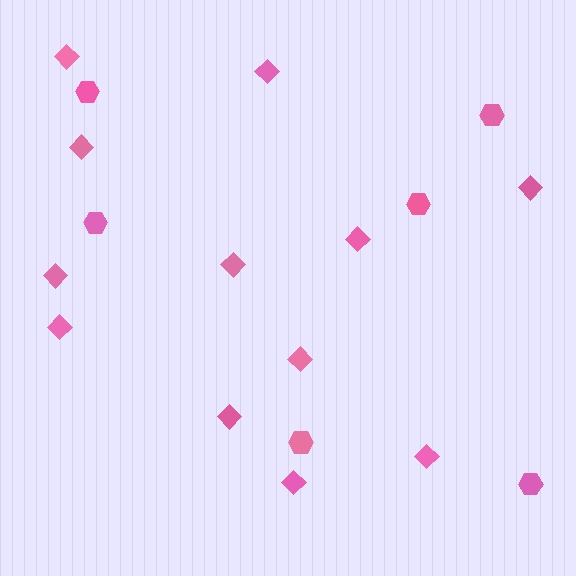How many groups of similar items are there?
There are 2 groups: one group of diamonds (12) and one group of hexagons (6).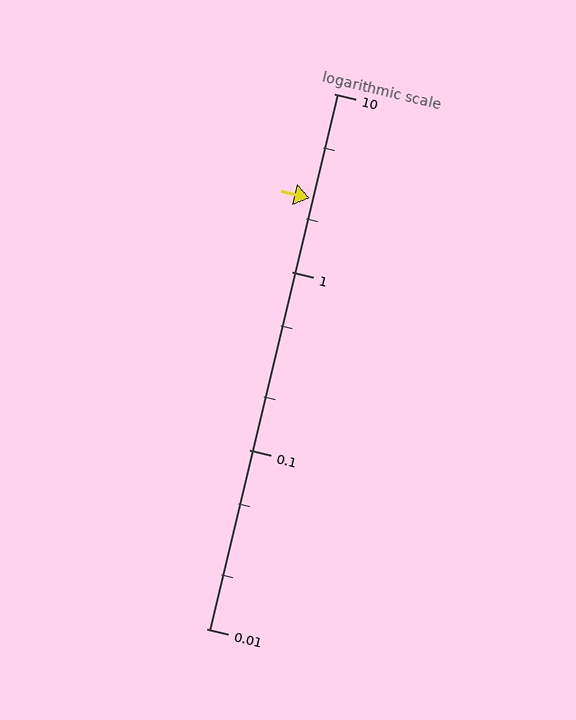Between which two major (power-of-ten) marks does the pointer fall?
The pointer is between 1 and 10.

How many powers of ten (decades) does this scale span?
The scale spans 3 decades, from 0.01 to 10.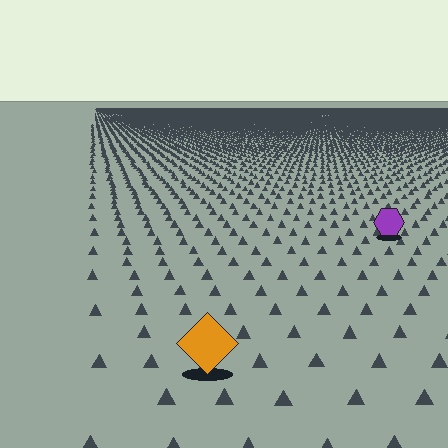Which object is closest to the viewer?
The orange diamond is closest. The texture marks near it are larger and more spread out.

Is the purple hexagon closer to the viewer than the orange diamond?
No. The orange diamond is closer — you can tell from the texture gradient: the ground texture is coarser near it.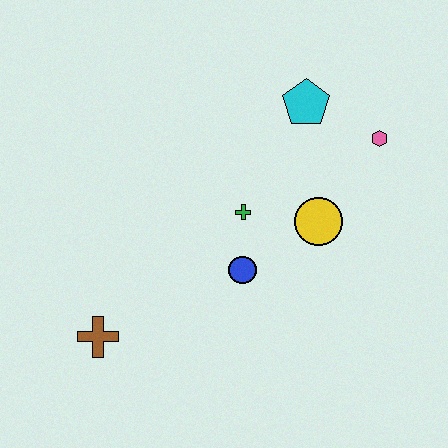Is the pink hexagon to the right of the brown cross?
Yes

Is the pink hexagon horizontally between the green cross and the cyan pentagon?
No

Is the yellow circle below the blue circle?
No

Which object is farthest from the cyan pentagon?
The brown cross is farthest from the cyan pentagon.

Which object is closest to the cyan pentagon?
The pink hexagon is closest to the cyan pentagon.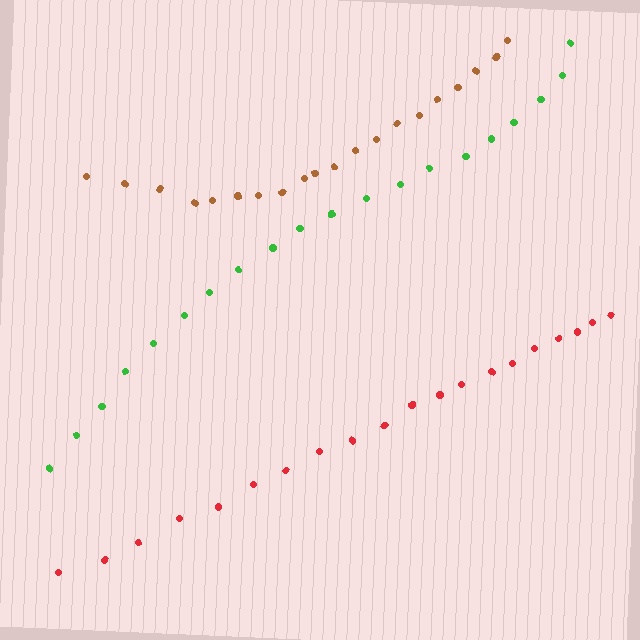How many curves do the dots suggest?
There are 3 distinct paths.